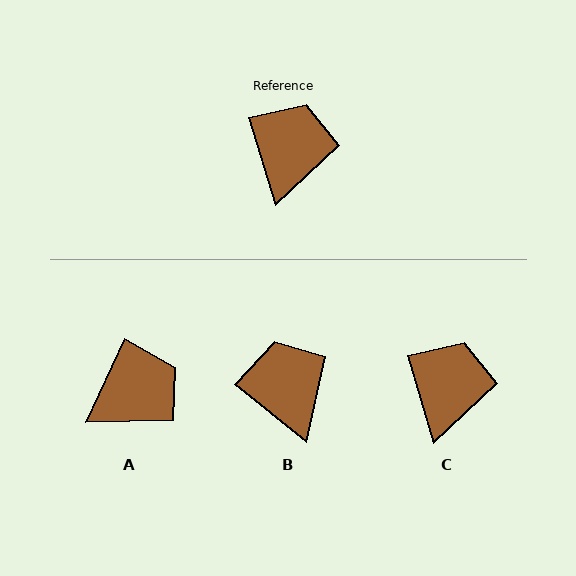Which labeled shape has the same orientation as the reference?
C.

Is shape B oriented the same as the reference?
No, it is off by about 35 degrees.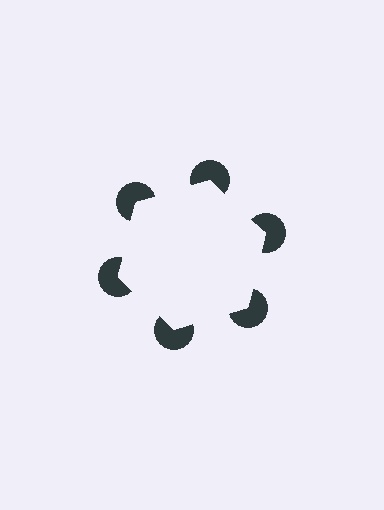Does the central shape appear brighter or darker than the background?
It typically appears slightly brighter than the background, even though no actual brightness change is drawn.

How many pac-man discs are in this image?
There are 6 — one at each vertex of the illusory hexagon.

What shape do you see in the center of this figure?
An illusory hexagon — its edges are inferred from the aligned wedge cuts in the pac-man discs, not physically drawn.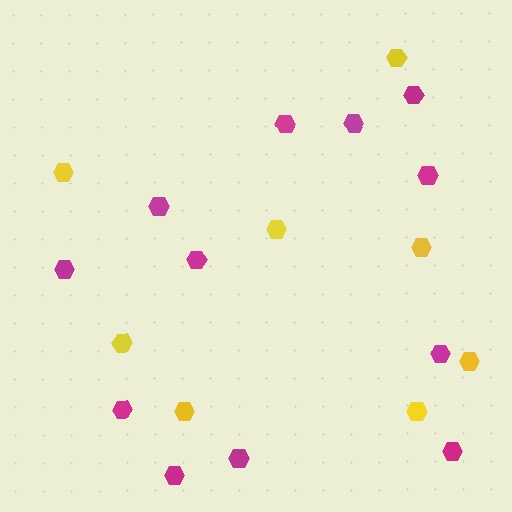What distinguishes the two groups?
There are 2 groups: one group of yellow hexagons (8) and one group of magenta hexagons (12).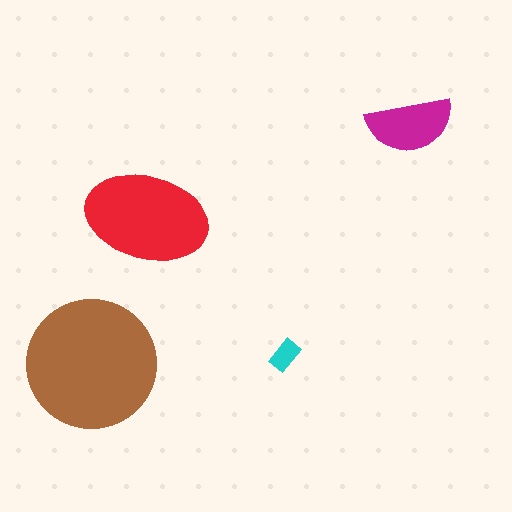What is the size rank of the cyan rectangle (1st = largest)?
4th.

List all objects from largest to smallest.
The brown circle, the red ellipse, the magenta semicircle, the cyan rectangle.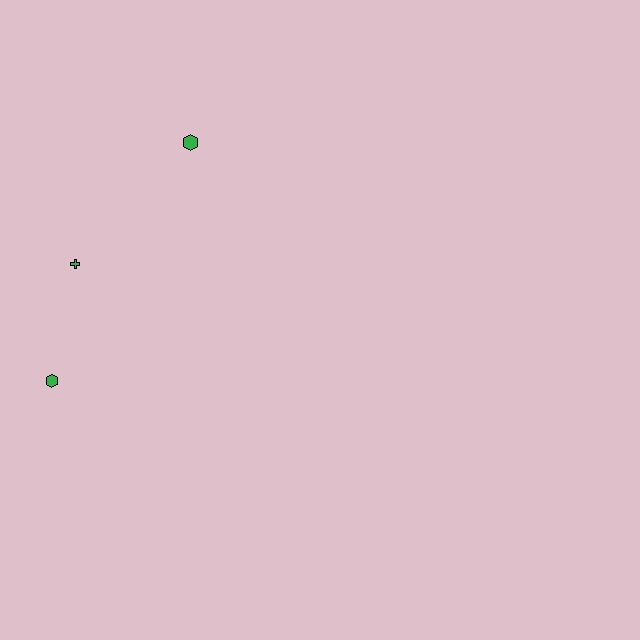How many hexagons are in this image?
There are 2 hexagons.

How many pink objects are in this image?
There are no pink objects.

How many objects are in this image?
There are 3 objects.